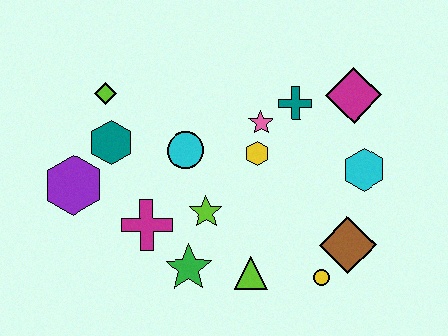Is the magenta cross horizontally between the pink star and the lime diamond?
Yes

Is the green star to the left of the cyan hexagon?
Yes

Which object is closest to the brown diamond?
The yellow circle is closest to the brown diamond.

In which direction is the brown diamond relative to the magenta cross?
The brown diamond is to the right of the magenta cross.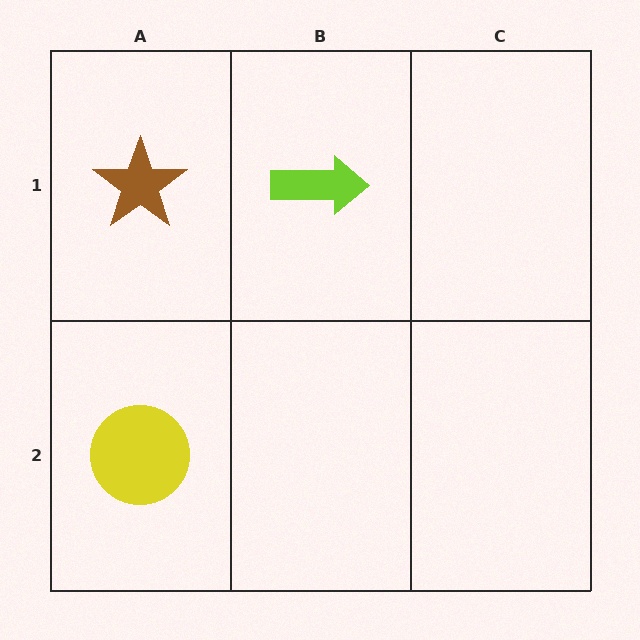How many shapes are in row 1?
2 shapes.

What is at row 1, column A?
A brown star.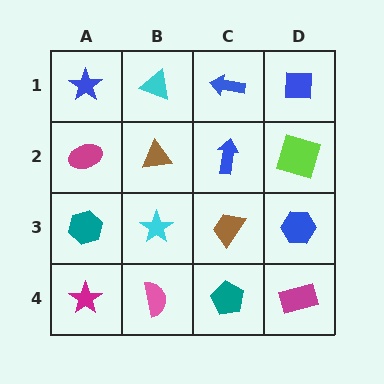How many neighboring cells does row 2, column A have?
3.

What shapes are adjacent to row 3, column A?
A magenta ellipse (row 2, column A), a magenta star (row 4, column A), a cyan star (row 3, column B).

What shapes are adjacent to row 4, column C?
A brown trapezoid (row 3, column C), a pink semicircle (row 4, column B), a magenta rectangle (row 4, column D).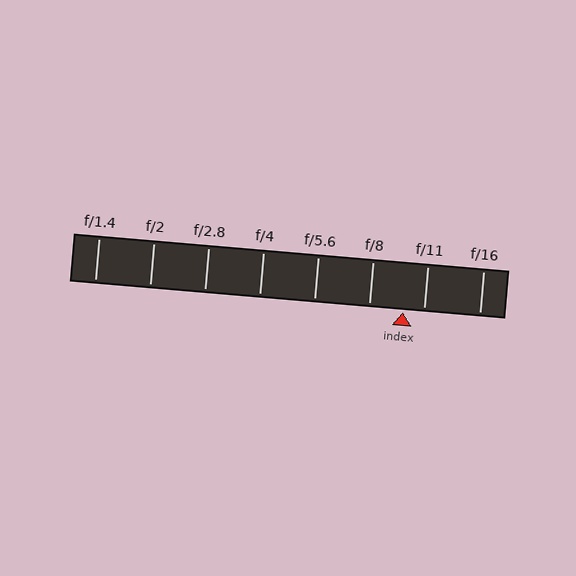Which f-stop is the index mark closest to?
The index mark is closest to f/11.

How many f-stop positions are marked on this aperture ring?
There are 8 f-stop positions marked.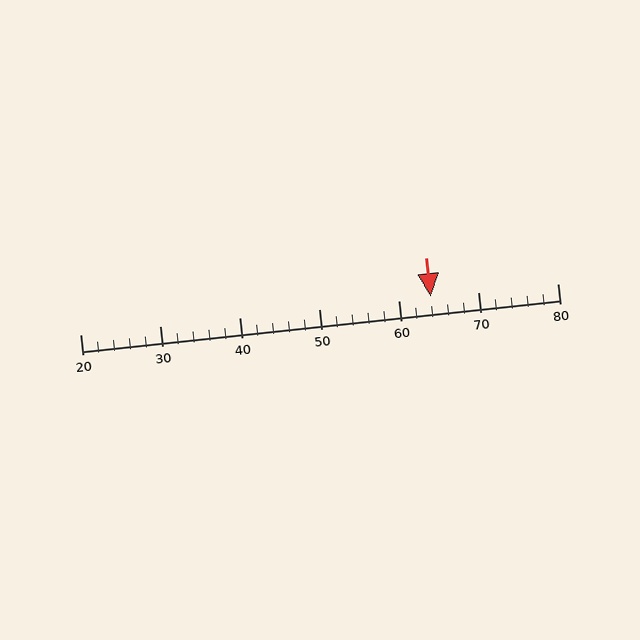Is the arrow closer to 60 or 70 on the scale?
The arrow is closer to 60.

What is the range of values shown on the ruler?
The ruler shows values from 20 to 80.